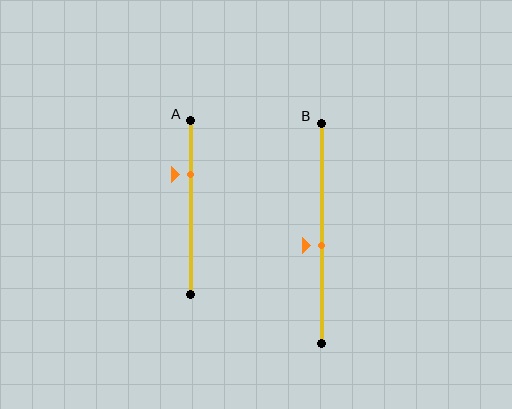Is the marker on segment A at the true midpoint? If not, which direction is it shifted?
No, the marker on segment A is shifted upward by about 19% of the segment length.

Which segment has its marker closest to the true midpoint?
Segment B has its marker closest to the true midpoint.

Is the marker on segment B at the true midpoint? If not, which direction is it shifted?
No, the marker on segment B is shifted downward by about 6% of the segment length.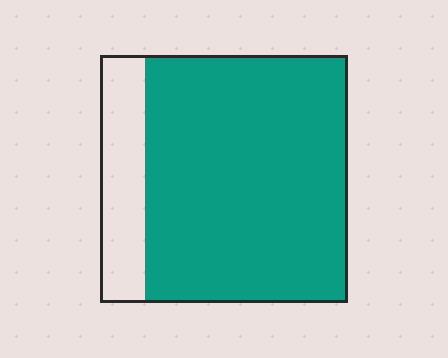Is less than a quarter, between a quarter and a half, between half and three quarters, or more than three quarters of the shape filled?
More than three quarters.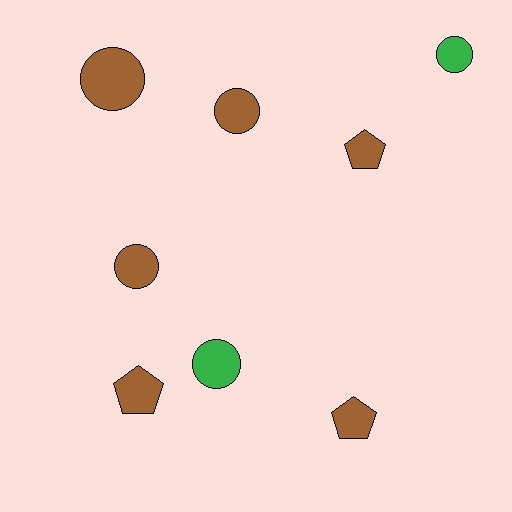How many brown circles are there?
There are 3 brown circles.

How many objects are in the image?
There are 8 objects.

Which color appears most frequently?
Brown, with 6 objects.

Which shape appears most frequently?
Circle, with 5 objects.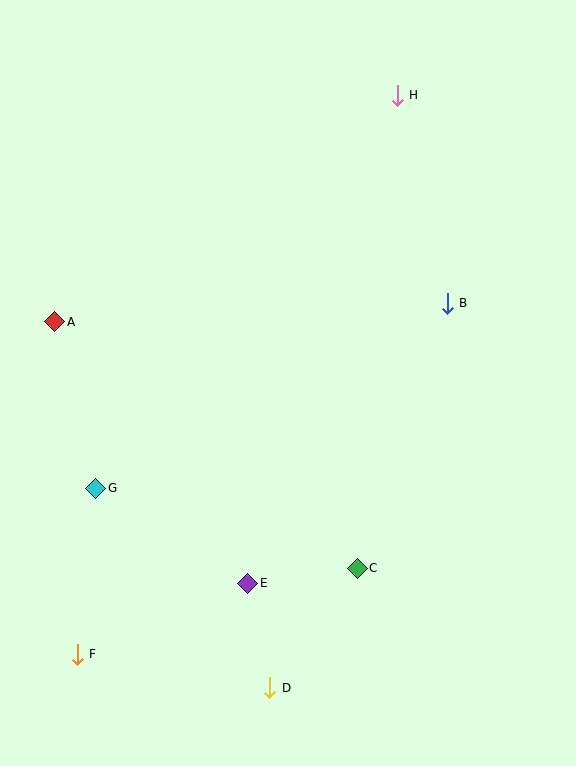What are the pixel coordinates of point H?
Point H is at (397, 95).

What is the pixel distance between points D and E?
The distance between D and E is 107 pixels.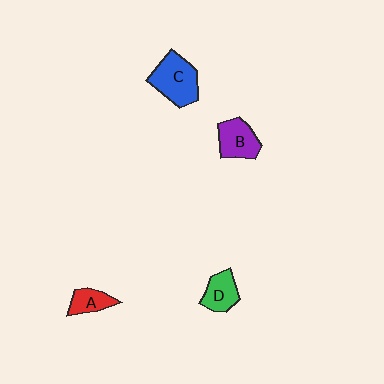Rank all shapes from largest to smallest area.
From largest to smallest: C (blue), B (purple), D (green), A (red).